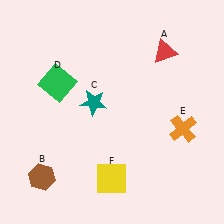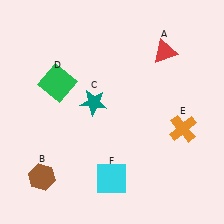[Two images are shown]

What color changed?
The square (F) changed from yellow in Image 1 to cyan in Image 2.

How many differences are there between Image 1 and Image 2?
There is 1 difference between the two images.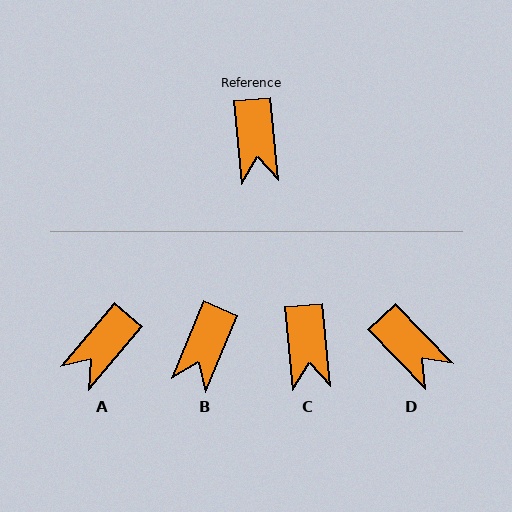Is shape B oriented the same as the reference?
No, it is off by about 28 degrees.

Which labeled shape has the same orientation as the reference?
C.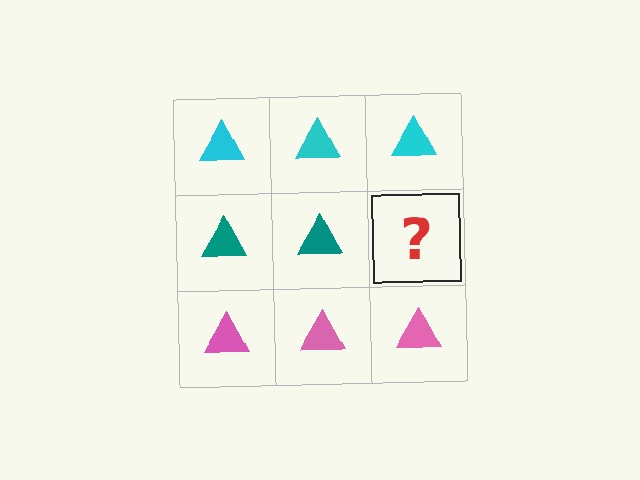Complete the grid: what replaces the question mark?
The question mark should be replaced with a teal triangle.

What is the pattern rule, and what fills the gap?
The rule is that each row has a consistent color. The gap should be filled with a teal triangle.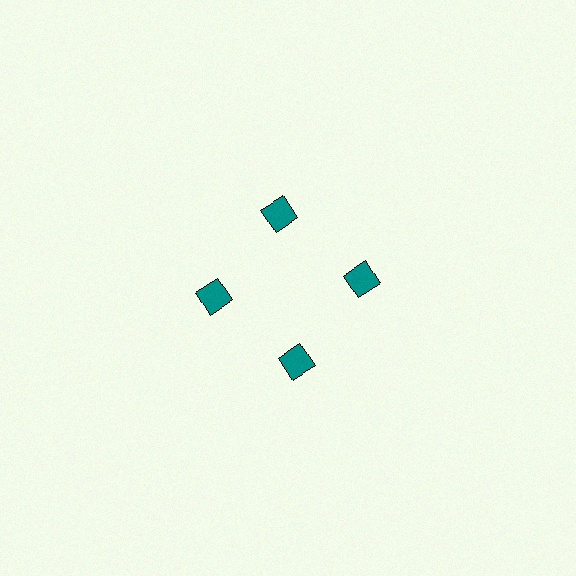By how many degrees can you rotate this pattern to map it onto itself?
The pattern maps onto itself every 90 degrees of rotation.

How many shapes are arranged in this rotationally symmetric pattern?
There are 4 shapes, arranged in 4 groups of 1.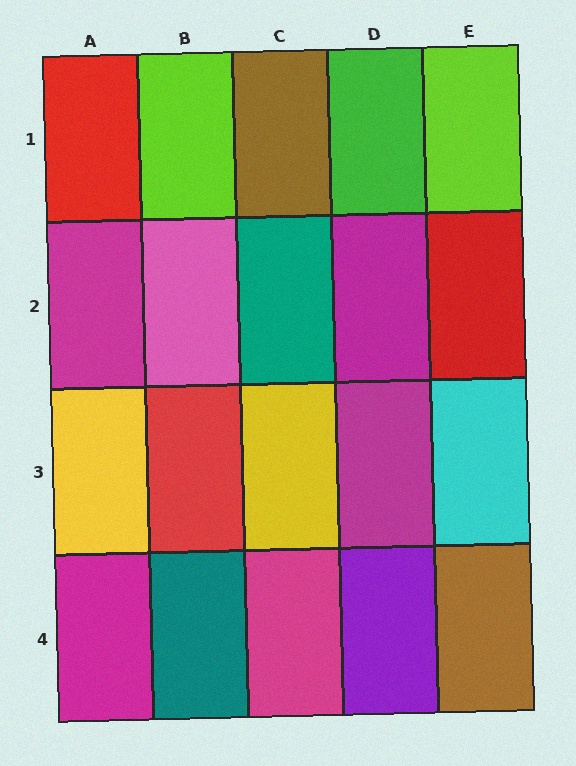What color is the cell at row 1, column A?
Red.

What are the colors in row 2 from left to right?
Magenta, pink, teal, magenta, red.